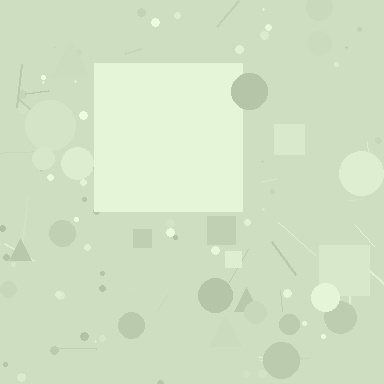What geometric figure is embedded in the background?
A square is embedded in the background.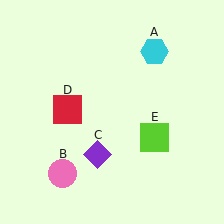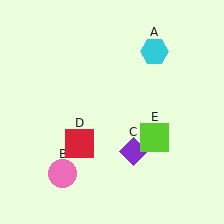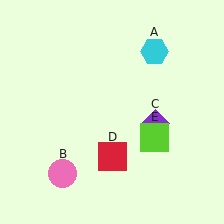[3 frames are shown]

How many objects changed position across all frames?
2 objects changed position: purple diamond (object C), red square (object D).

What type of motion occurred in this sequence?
The purple diamond (object C), red square (object D) rotated counterclockwise around the center of the scene.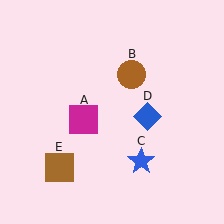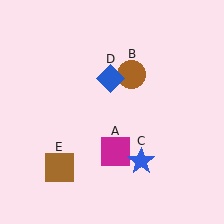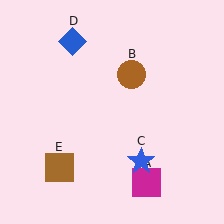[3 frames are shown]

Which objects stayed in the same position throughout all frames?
Brown circle (object B) and blue star (object C) and brown square (object E) remained stationary.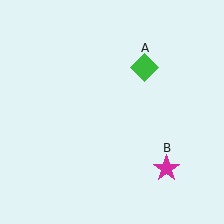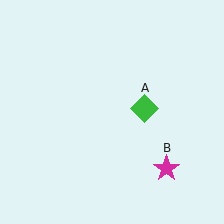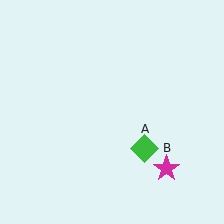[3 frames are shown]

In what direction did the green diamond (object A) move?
The green diamond (object A) moved down.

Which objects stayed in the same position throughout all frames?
Magenta star (object B) remained stationary.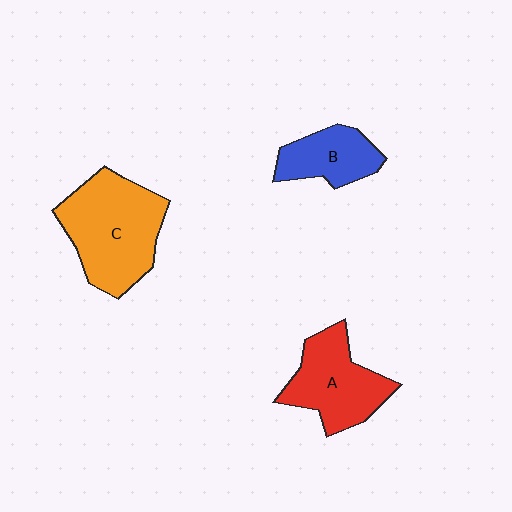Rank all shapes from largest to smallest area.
From largest to smallest: C (orange), A (red), B (blue).